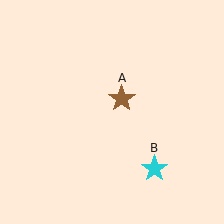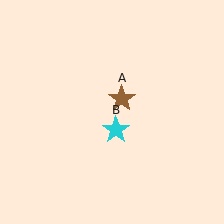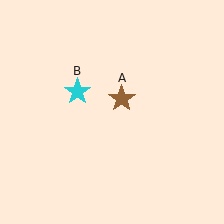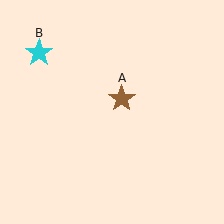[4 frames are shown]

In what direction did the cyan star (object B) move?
The cyan star (object B) moved up and to the left.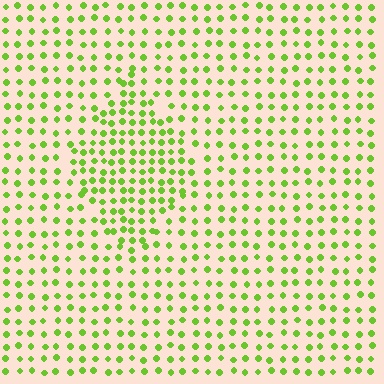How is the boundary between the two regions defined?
The boundary is defined by a change in element density (approximately 1.6x ratio). All elements are the same color, size, and shape.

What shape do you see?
I see a diamond.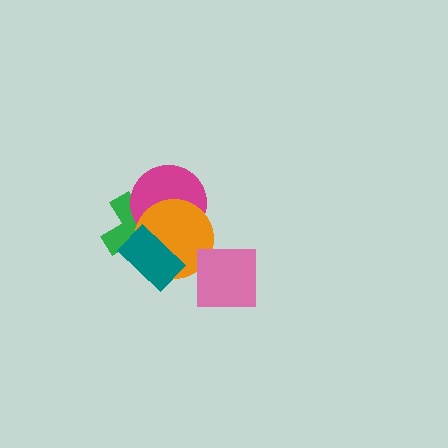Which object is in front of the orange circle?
The teal rectangle is in front of the orange circle.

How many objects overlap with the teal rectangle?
3 objects overlap with the teal rectangle.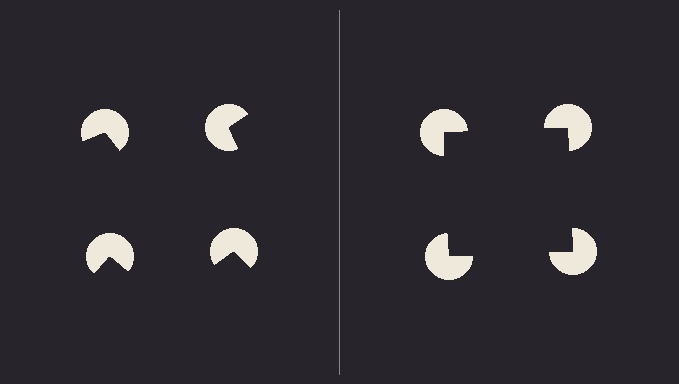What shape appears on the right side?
An illusory square.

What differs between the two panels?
The pac-man discs are positioned identically on both sides; only the wedge orientations differ. On the right they align to a square; on the left they are misaligned.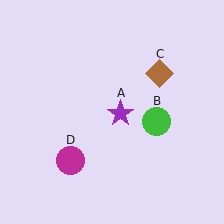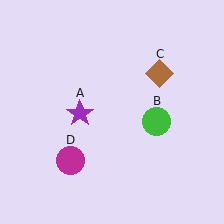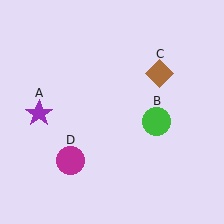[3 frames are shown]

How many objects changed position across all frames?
1 object changed position: purple star (object A).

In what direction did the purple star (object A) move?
The purple star (object A) moved left.